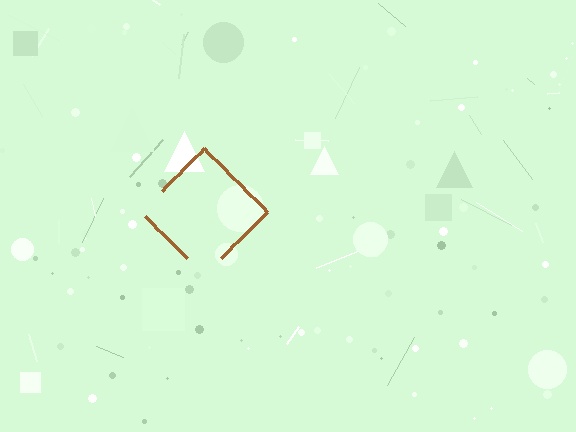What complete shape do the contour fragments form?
The contour fragments form a diamond.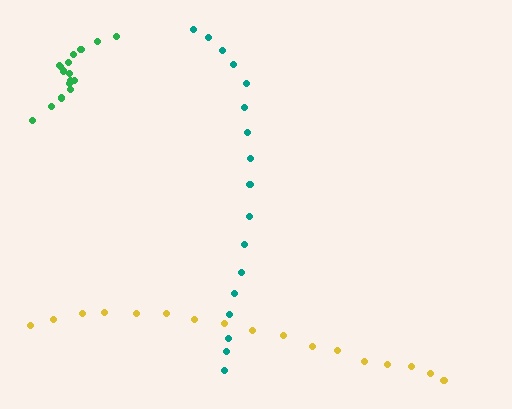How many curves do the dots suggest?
There are 3 distinct paths.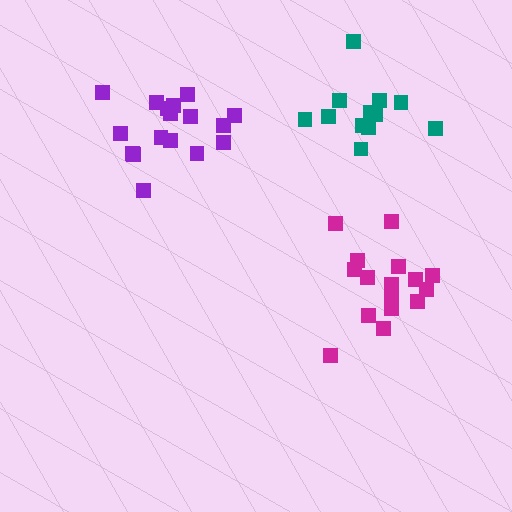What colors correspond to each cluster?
The clusters are colored: purple, magenta, teal.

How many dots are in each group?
Group 1: 17 dots, Group 2: 16 dots, Group 3: 12 dots (45 total).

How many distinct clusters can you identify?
There are 3 distinct clusters.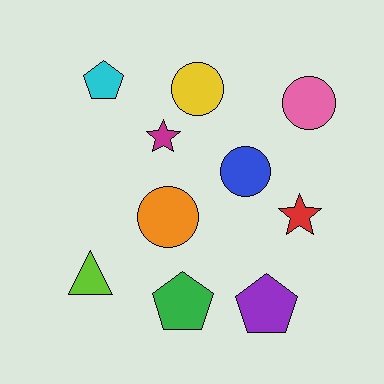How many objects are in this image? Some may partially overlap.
There are 10 objects.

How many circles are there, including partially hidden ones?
There are 4 circles.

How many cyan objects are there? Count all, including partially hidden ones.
There is 1 cyan object.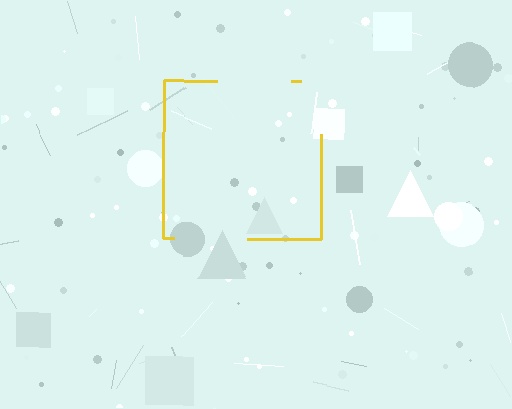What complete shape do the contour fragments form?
The contour fragments form a square.